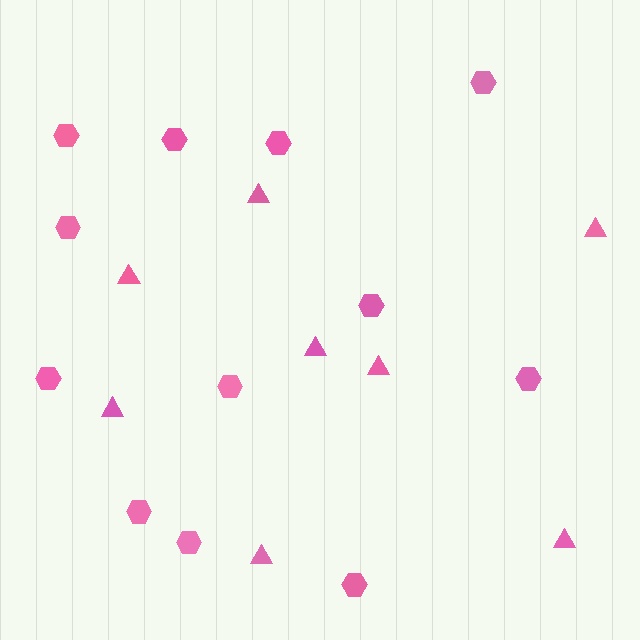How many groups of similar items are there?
There are 2 groups: one group of triangles (8) and one group of hexagons (12).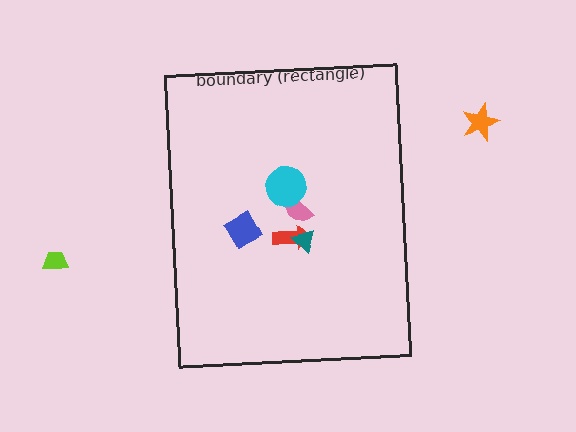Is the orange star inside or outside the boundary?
Outside.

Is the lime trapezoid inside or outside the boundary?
Outside.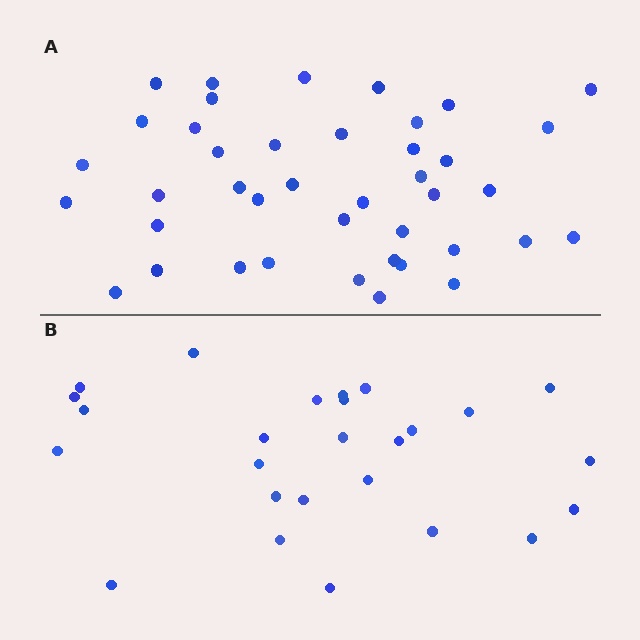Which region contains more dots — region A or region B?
Region A (the top region) has more dots.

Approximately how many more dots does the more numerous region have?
Region A has approximately 15 more dots than region B.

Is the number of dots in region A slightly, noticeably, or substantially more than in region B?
Region A has substantially more. The ratio is roughly 1.6 to 1.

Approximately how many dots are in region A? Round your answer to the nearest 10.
About 40 dots. (The exact count is 41, which rounds to 40.)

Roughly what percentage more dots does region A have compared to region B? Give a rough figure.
About 60% more.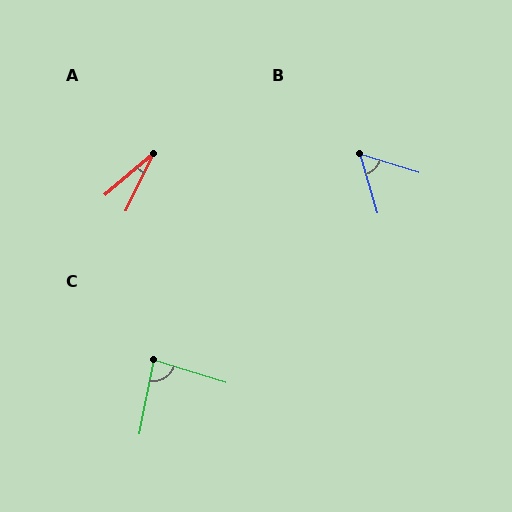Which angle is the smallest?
A, at approximately 24 degrees.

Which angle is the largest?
C, at approximately 84 degrees.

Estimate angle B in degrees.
Approximately 56 degrees.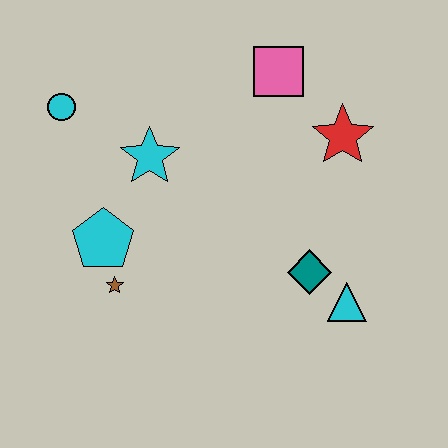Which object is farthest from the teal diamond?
The cyan circle is farthest from the teal diamond.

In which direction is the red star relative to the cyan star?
The red star is to the right of the cyan star.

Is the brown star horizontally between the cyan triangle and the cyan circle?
Yes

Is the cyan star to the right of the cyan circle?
Yes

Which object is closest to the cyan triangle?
The teal diamond is closest to the cyan triangle.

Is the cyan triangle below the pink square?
Yes